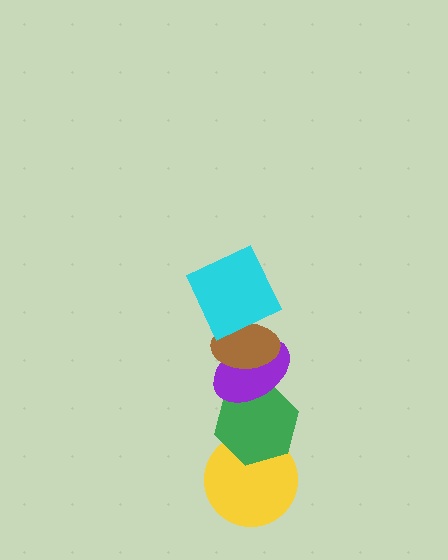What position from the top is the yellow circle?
The yellow circle is 5th from the top.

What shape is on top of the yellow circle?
The green hexagon is on top of the yellow circle.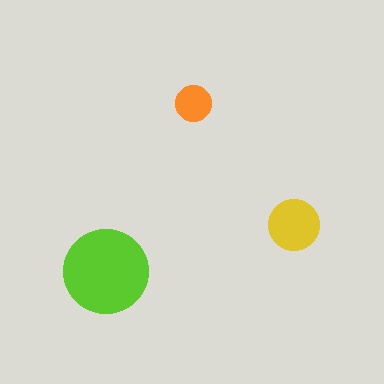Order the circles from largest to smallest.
the lime one, the yellow one, the orange one.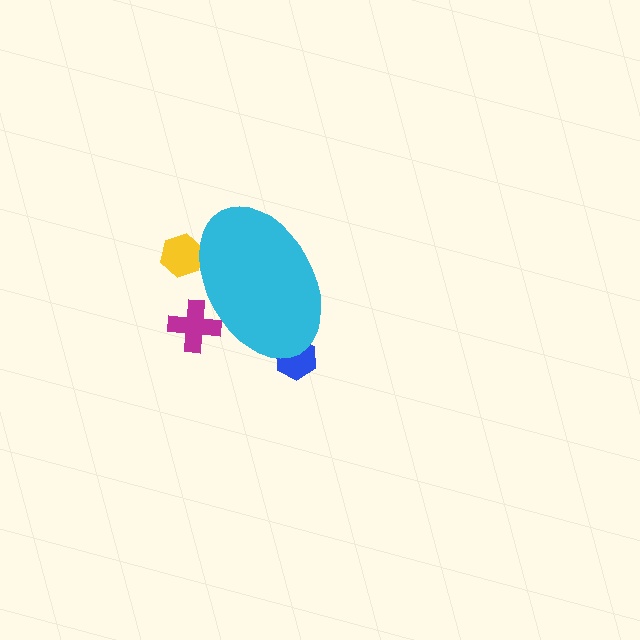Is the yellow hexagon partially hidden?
Yes, the yellow hexagon is partially hidden behind the cyan ellipse.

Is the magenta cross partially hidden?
Yes, the magenta cross is partially hidden behind the cyan ellipse.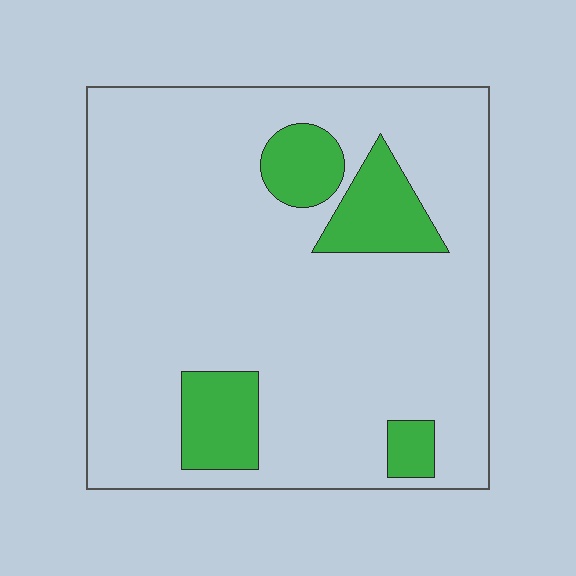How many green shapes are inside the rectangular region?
4.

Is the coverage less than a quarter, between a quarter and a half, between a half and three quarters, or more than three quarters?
Less than a quarter.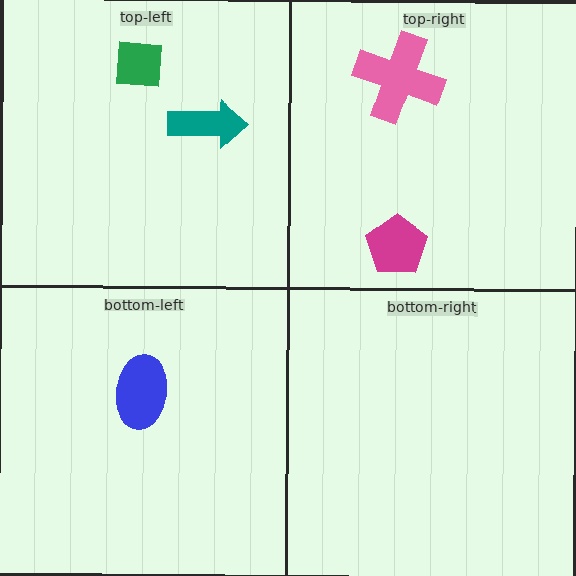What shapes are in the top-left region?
The teal arrow, the green square.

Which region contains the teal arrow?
The top-left region.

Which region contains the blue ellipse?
The bottom-left region.